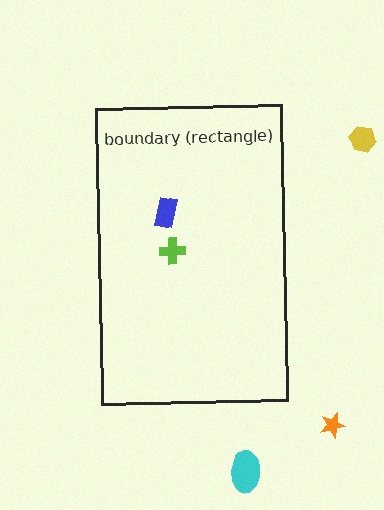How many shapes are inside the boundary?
2 inside, 3 outside.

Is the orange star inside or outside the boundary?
Outside.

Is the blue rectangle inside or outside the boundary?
Inside.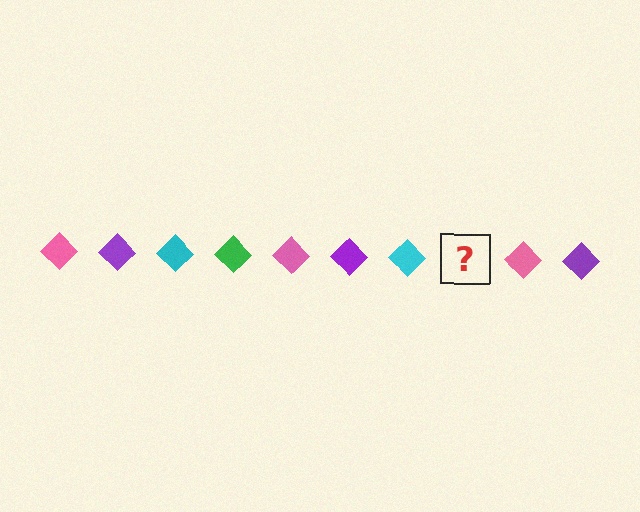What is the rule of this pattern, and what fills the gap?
The rule is that the pattern cycles through pink, purple, cyan, green diamonds. The gap should be filled with a green diamond.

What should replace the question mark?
The question mark should be replaced with a green diamond.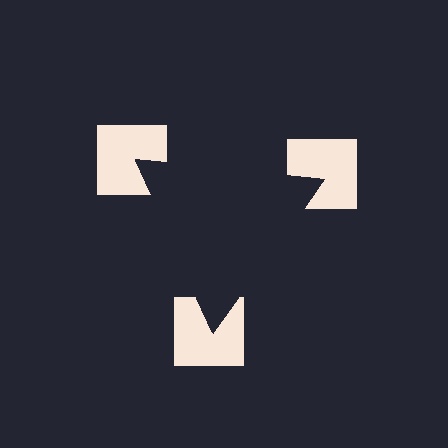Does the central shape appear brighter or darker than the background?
It typically appears slightly darker than the background, even though no actual brightness change is drawn.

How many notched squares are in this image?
There are 3 — one at each vertex of the illusory triangle.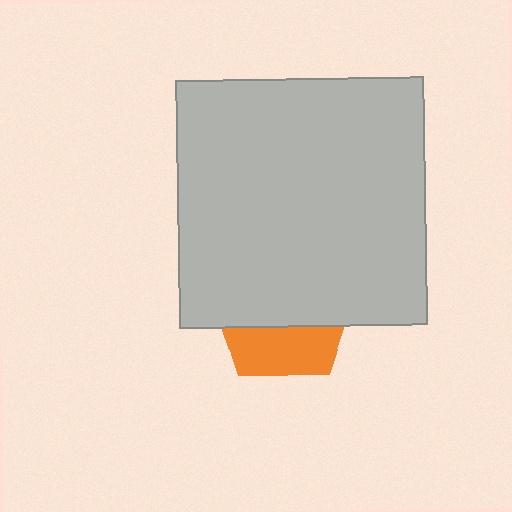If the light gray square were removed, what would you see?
You would see the complete orange pentagon.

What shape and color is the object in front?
The object in front is a light gray square.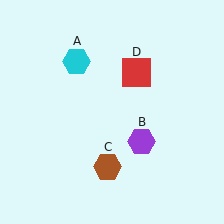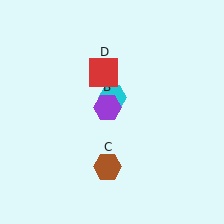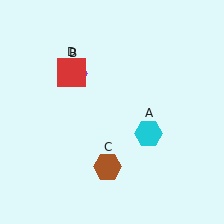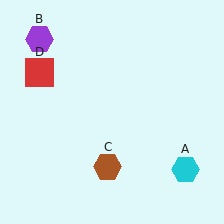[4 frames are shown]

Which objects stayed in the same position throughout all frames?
Brown hexagon (object C) remained stationary.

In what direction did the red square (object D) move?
The red square (object D) moved left.